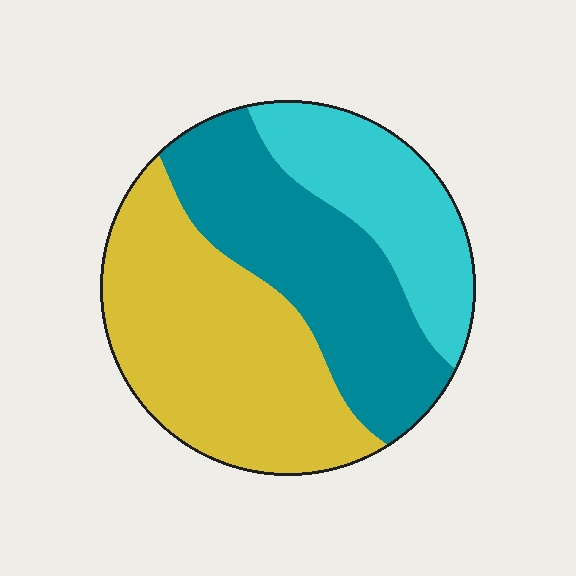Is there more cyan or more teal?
Teal.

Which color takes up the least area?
Cyan, at roughly 25%.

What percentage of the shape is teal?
Teal takes up about one third (1/3) of the shape.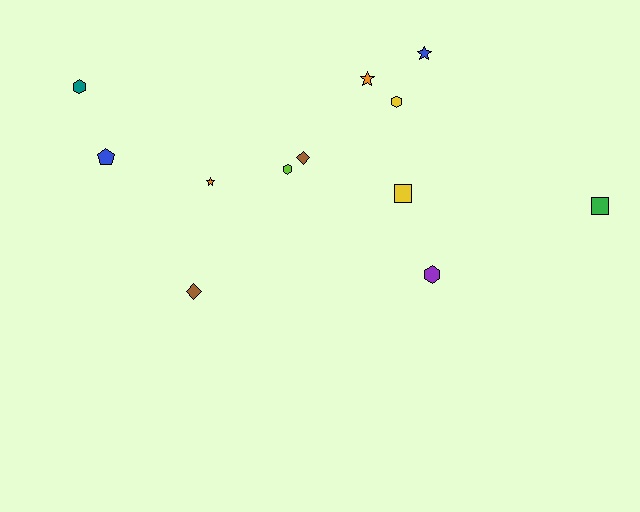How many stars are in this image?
There are 3 stars.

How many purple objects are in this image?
There is 1 purple object.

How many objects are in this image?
There are 12 objects.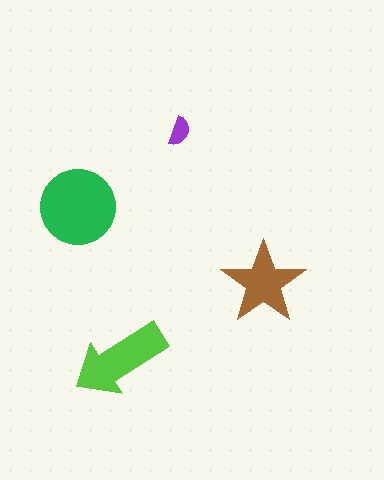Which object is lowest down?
The lime arrow is bottommost.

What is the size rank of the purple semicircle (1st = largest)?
4th.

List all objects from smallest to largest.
The purple semicircle, the brown star, the lime arrow, the green circle.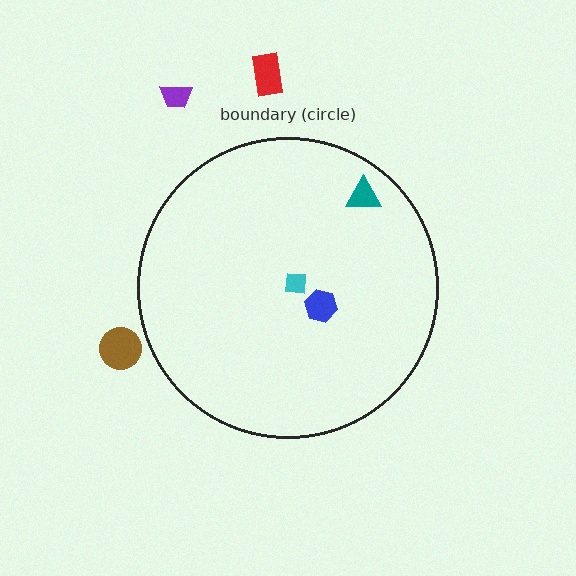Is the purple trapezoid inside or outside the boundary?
Outside.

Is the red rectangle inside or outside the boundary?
Outside.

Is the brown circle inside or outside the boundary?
Outside.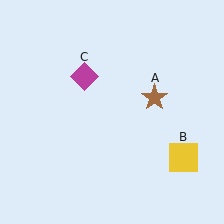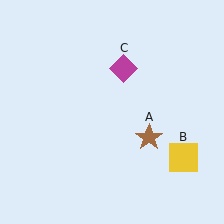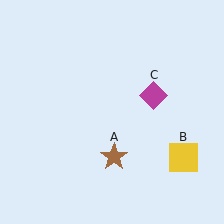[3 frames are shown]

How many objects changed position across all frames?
2 objects changed position: brown star (object A), magenta diamond (object C).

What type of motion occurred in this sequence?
The brown star (object A), magenta diamond (object C) rotated clockwise around the center of the scene.